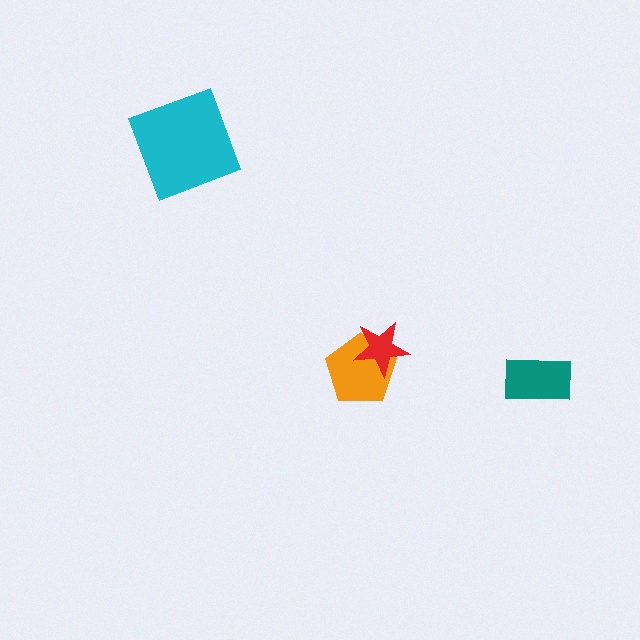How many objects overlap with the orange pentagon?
1 object overlaps with the orange pentagon.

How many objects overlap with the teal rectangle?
0 objects overlap with the teal rectangle.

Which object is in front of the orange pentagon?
The red star is in front of the orange pentagon.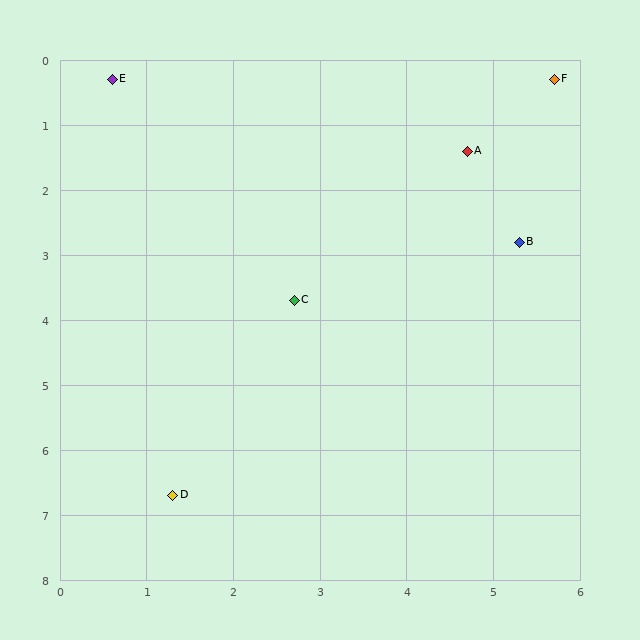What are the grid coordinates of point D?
Point D is at approximately (1.3, 6.7).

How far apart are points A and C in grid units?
Points A and C are about 3.0 grid units apart.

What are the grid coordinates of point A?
Point A is at approximately (4.7, 1.4).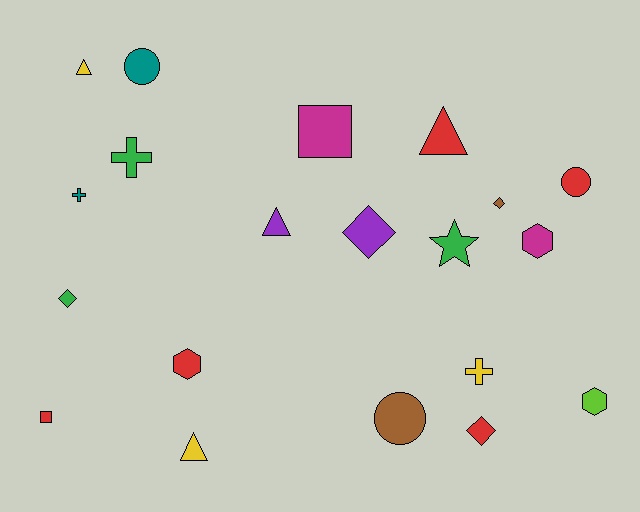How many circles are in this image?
There are 3 circles.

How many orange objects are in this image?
There are no orange objects.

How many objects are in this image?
There are 20 objects.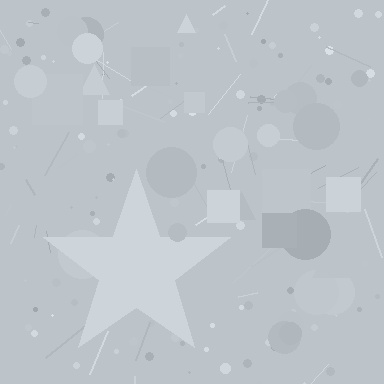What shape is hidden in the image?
A star is hidden in the image.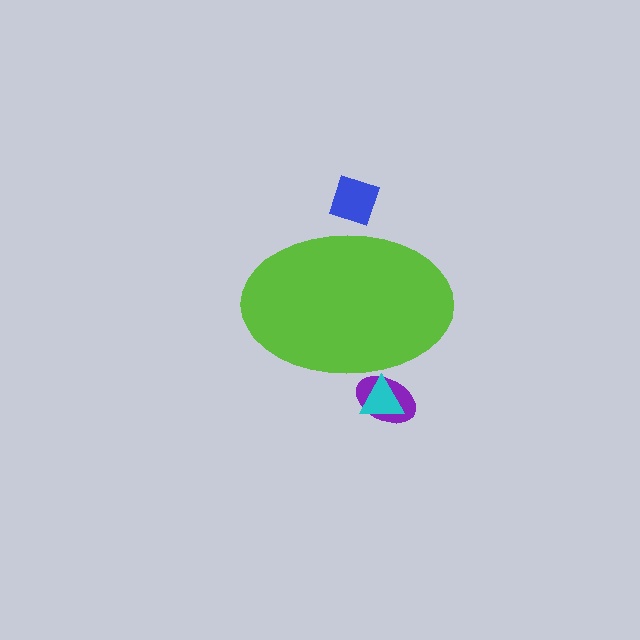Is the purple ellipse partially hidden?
Yes, the purple ellipse is partially hidden behind the lime ellipse.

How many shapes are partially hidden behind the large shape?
3 shapes are partially hidden.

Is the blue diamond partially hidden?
Yes, the blue diamond is partially hidden behind the lime ellipse.